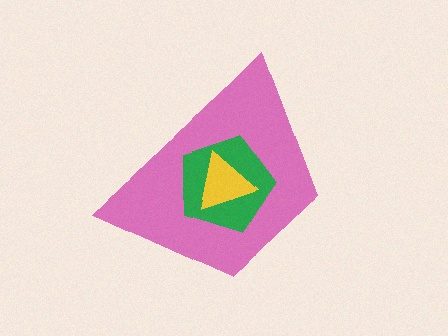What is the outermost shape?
The pink trapezoid.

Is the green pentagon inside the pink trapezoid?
Yes.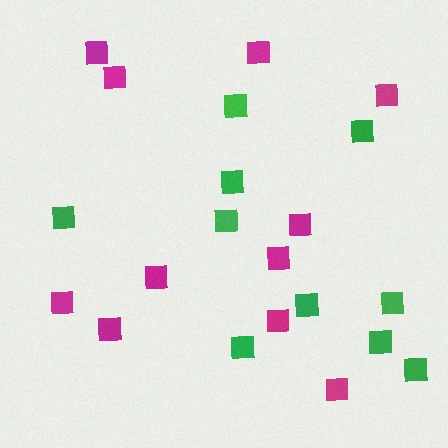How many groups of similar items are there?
There are 2 groups: one group of green squares (10) and one group of magenta squares (11).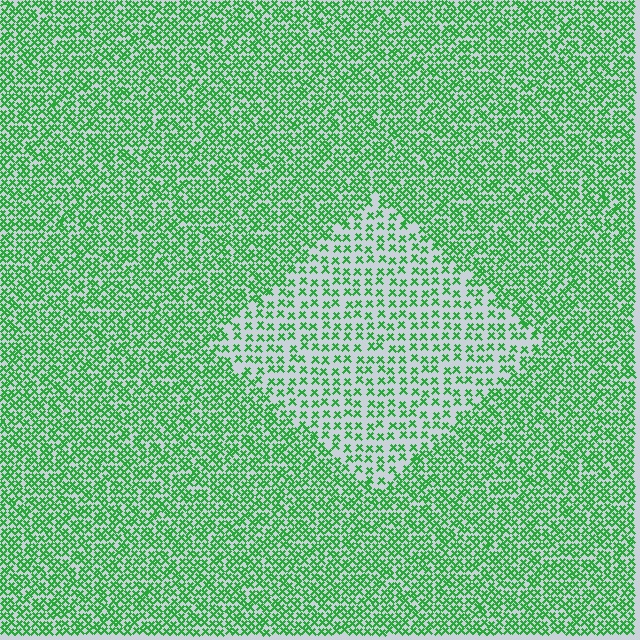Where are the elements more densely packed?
The elements are more densely packed outside the diamond boundary.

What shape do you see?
I see a diamond.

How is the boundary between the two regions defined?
The boundary is defined by a change in element density (approximately 2.0x ratio). All elements are the same color, size, and shape.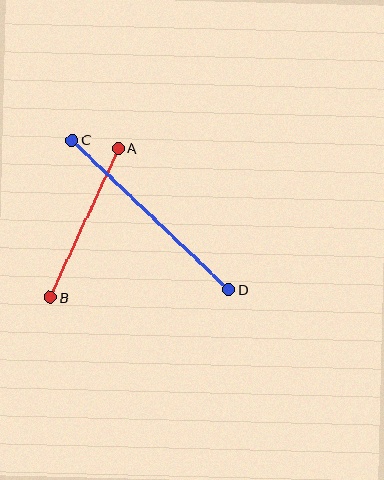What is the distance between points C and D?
The distance is approximately 216 pixels.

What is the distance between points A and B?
The distance is approximately 164 pixels.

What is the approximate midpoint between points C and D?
The midpoint is at approximately (150, 215) pixels.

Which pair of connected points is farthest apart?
Points C and D are farthest apart.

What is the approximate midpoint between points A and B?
The midpoint is at approximately (84, 223) pixels.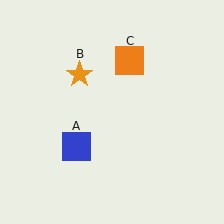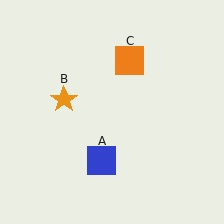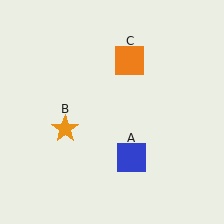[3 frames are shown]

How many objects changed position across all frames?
2 objects changed position: blue square (object A), orange star (object B).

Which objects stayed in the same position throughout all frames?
Orange square (object C) remained stationary.